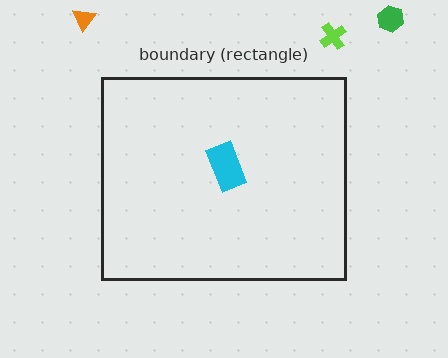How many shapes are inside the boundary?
1 inside, 3 outside.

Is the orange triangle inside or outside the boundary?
Outside.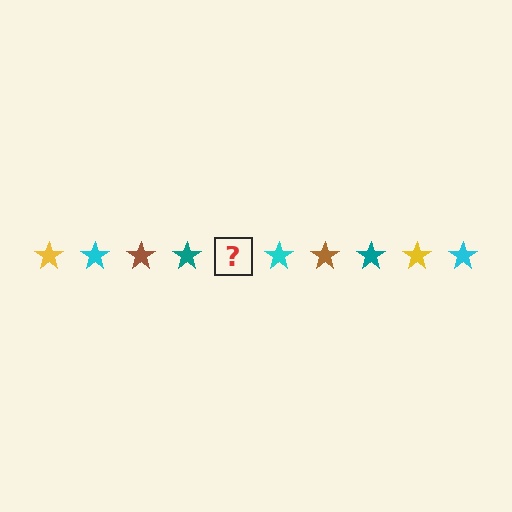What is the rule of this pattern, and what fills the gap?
The rule is that the pattern cycles through yellow, cyan, brown, teal stars. The gap should be filled with a yellow star.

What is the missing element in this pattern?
The missing element is a yellow star.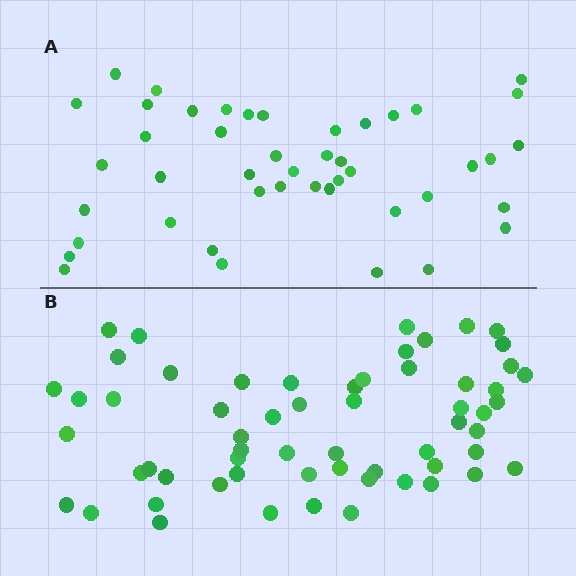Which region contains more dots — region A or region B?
Region B (the bottom region) has more dots.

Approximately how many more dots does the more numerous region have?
Region B has approximately 15 more dots than region A.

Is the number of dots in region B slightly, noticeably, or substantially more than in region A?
Region B has noticeably more, but not dramatically so. The ratio is roughly 1.3 to 1.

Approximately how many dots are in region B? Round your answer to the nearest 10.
About 60 dots.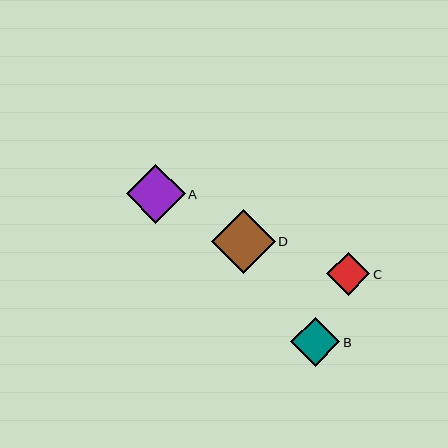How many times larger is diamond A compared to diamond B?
Diamond A is approximately 1.2 times the size of diamond B.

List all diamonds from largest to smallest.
From largest to smallest: D, A, B, C.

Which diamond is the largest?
Diamond D is the largest with a size of approximately 64 pixels.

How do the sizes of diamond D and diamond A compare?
Diamond D and diamond A are approximately the same size.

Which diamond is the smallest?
Diamond C is the smallest with a size of approximately 43 pixels.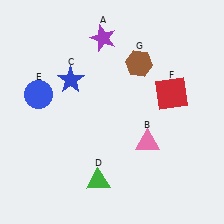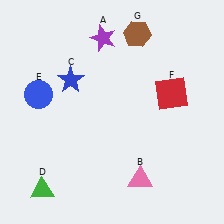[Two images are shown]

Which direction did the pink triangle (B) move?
The pink triangle (B) moved down.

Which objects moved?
The objects that moved are: the pink triangle (B), the green triangle (D), the brown hexagon (G).